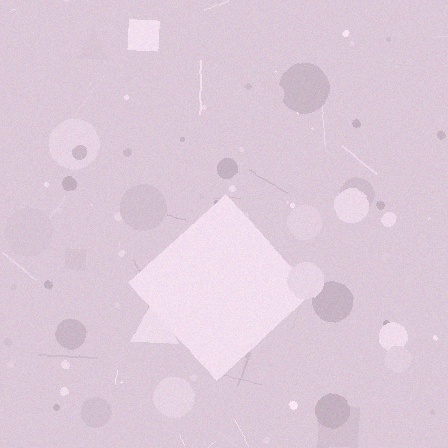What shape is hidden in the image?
A diamond is hidden in the image.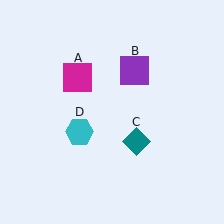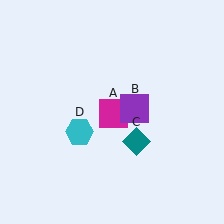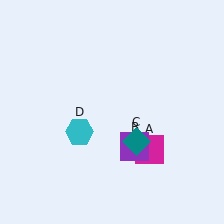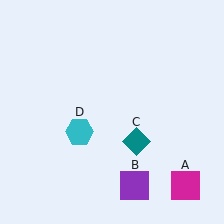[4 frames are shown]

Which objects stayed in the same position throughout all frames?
Teal diamond (object C) and cyan hexagon (object D) remained stationary.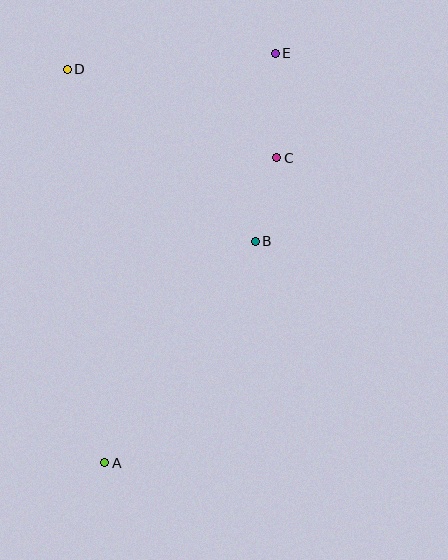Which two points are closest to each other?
Points B and C are closest to each other.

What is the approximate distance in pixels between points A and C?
The distance between A and C is approximately 350 pixels.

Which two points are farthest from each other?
Points A and E are farthest from each other.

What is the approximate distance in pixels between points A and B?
The distance between A and B is approximately 268 pixels.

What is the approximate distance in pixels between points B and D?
The distance between B and D is approximately 255 pixels.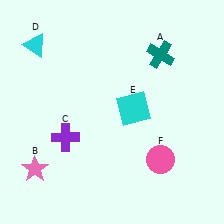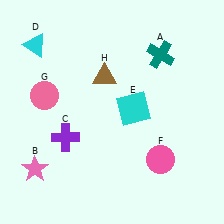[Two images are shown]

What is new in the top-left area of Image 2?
A brown triangle (H) was added in the top-left area of Image 2.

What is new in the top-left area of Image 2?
A pink circle (G) was added in the top-left area of Image 2.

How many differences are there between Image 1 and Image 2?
There are 2 differences between the two images.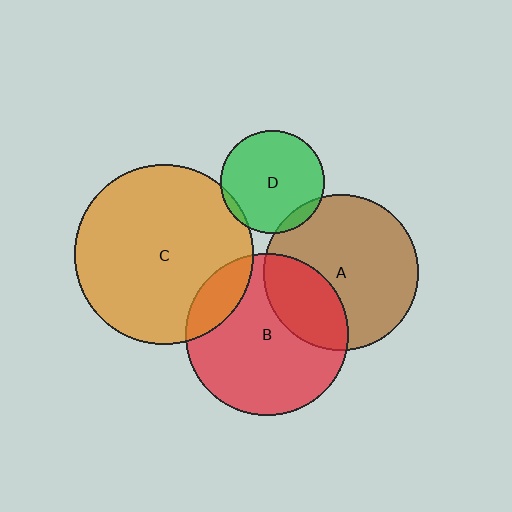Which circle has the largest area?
Circle C (orange).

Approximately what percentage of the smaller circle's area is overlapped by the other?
Approximately 15%.